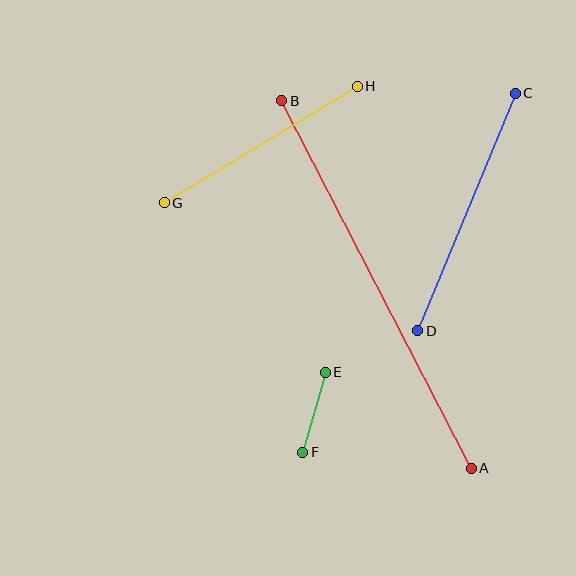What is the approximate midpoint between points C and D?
The midpoint is at approximately (467, 212) pixels.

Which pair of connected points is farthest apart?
Points A and B are farthest apart.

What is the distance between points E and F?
The distance is approximately 83 pixels.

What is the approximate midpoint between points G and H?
The midpoint is at approximately (261, 145) pixels.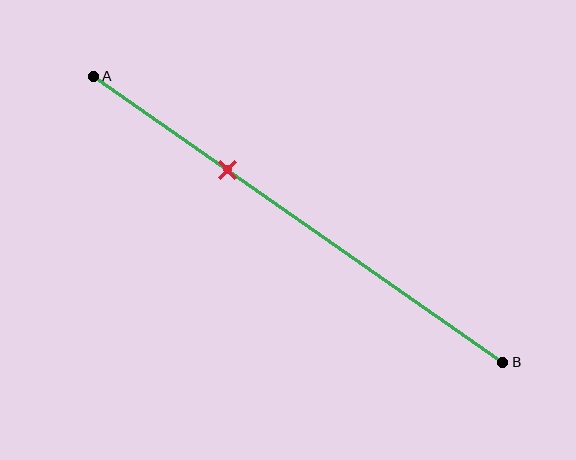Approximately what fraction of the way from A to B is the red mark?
The red mark is approximately 35% of the way from A to B.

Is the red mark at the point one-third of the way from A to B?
Yes, the mark is approximately at the one-third point.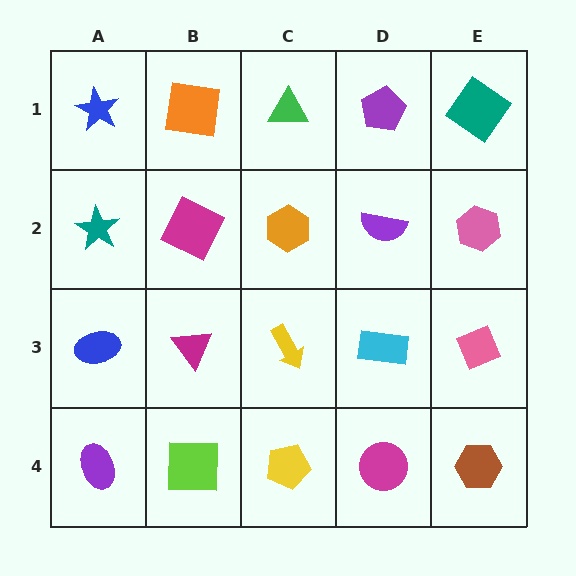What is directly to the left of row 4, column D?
A yellow pentagon.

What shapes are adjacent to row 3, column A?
A teal star (row 2, column A), a purple ellipse (row 4, column A), a magenta triangle (row 3, column B).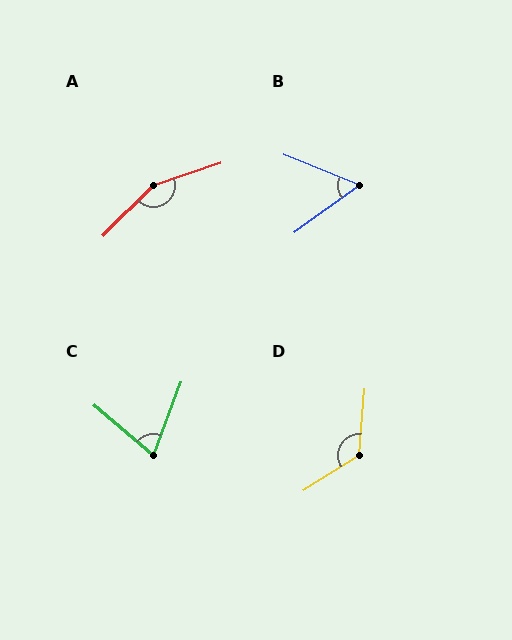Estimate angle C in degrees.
Approximately 71 degrees.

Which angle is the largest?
A, at approximately 154 degrees.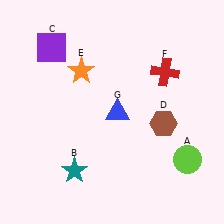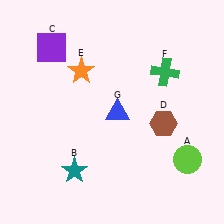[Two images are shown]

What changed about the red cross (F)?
In Image 1, F is red. In Image 2, it changed to green.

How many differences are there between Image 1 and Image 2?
There is 1 difference between the two images.